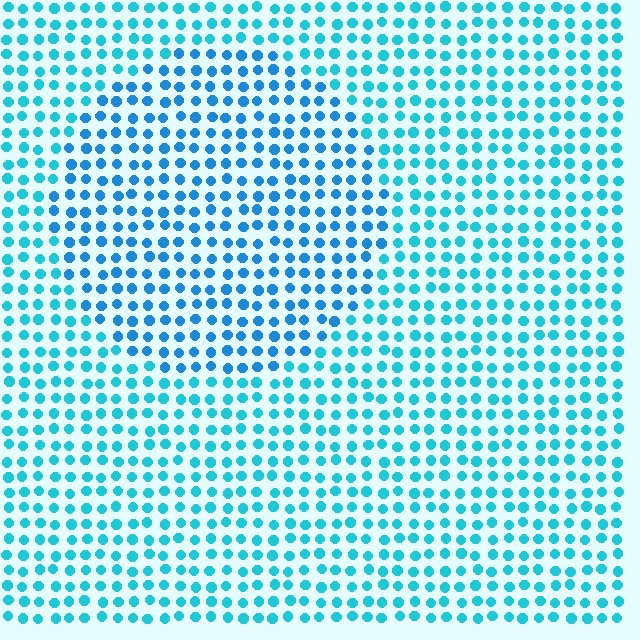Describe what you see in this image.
The image is filled with small cyan elements in a uniform arrangement. A circle-shaped region is visible where the elements are tinted to a slightly different hue, forming a subtle color boundary.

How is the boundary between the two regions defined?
The boundary is defined purely by a slight shift in hue (about 20 degrees). Spacing, size, and orientation are identical on both sides.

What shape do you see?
I see a circle.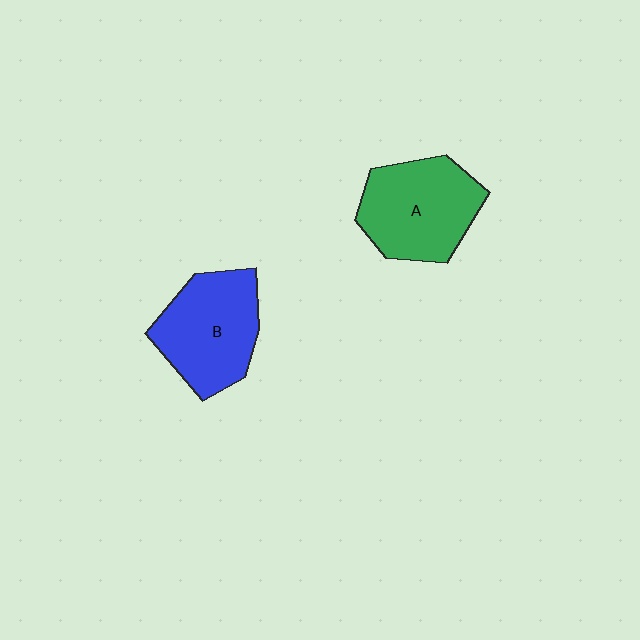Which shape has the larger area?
Shape A (green).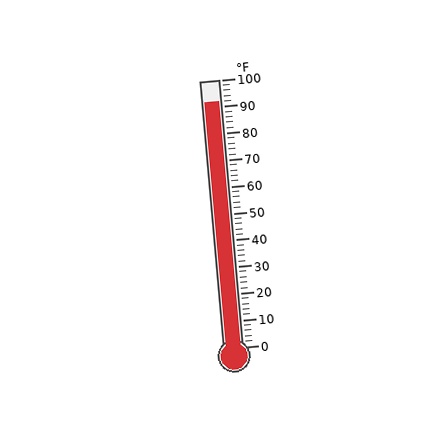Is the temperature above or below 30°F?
The temperature is above 30°F.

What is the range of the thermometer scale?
The thermometer scale ranges from 0°F to 100°F.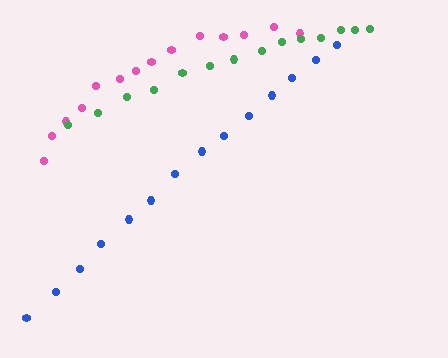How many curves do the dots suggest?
There are 3 distinct paths.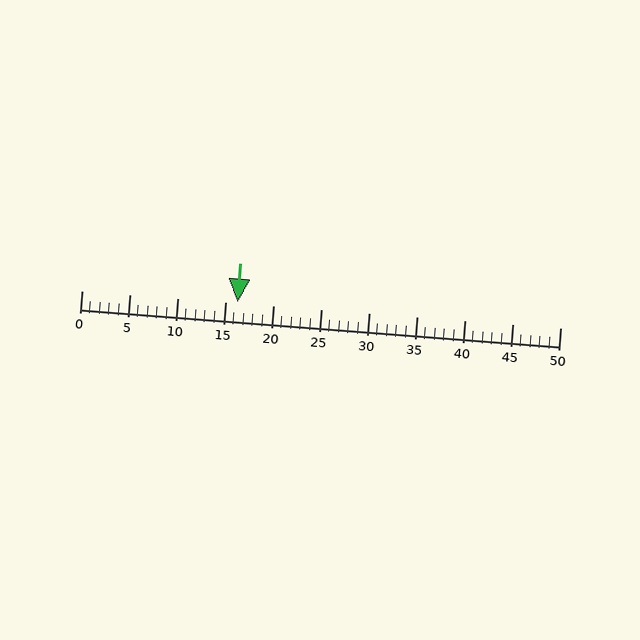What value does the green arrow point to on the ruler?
The green arrow points to approximately 16.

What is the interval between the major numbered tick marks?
The major tick marks are spaced 5 units apart.